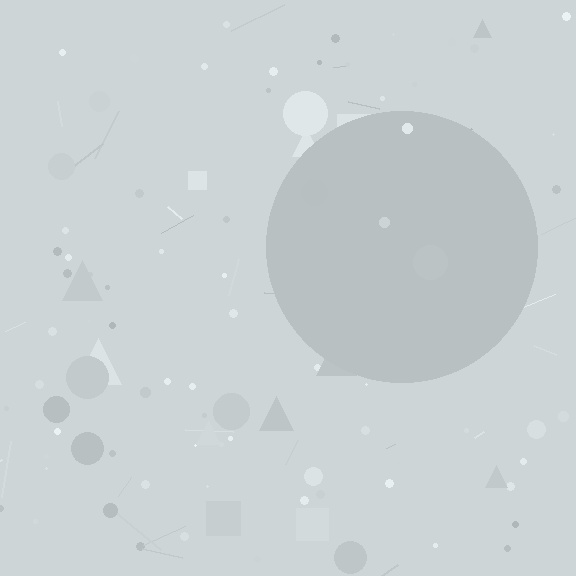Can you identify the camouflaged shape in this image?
The camouflaged shape is a circle.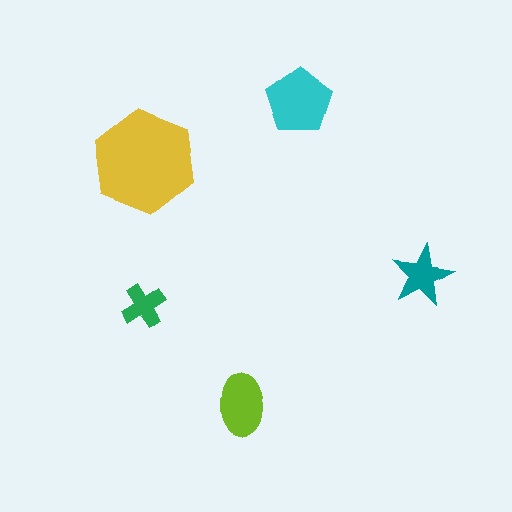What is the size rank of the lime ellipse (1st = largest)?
3rd.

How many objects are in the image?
There are 5 objects in the image.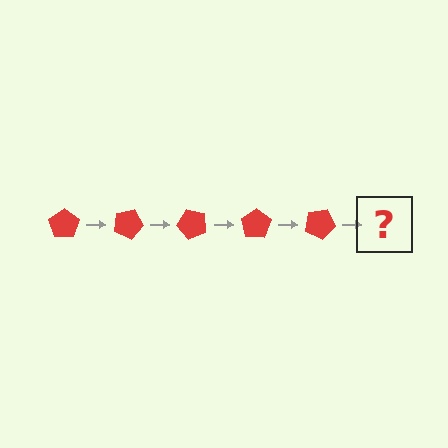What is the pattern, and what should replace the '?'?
The pattern is that the pentagon rotates 25 degrees each step. The '?' should be a red pentagon rotated 125 degrees.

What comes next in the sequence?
The next element should be a red pentagon rotated 125 degrees.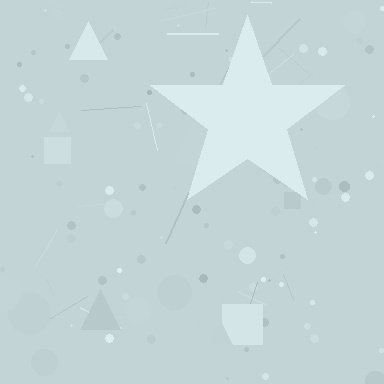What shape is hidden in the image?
A star is hidden in the image.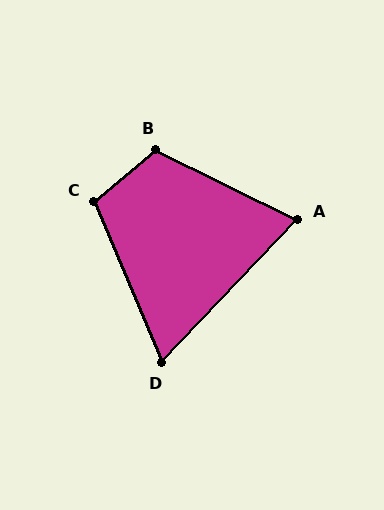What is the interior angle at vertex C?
Approximately 108 degrees (obtuse).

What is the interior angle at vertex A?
Approximately 72 degrees (acute).